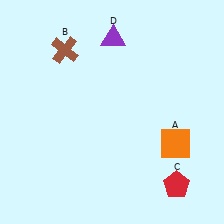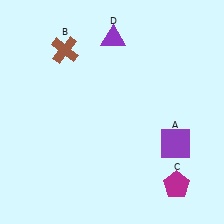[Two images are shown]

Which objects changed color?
A changed from orange to purple. C changed from red to magenta.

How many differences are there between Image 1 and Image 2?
There are 2 differences between the two images.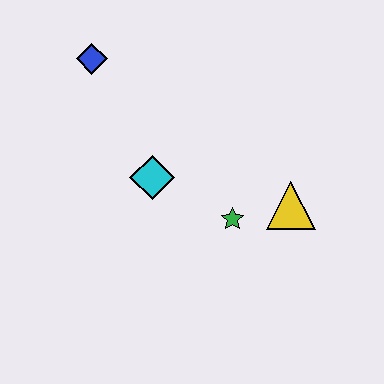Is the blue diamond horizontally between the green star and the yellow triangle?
No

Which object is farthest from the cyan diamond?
The yellow triangle is farthest from the cyan diamond.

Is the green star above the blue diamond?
No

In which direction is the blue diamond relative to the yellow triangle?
The blue diamond is to the left of the yellow triangle.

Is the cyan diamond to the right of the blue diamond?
Yes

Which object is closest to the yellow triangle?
The green star is closest to the yellow triangle.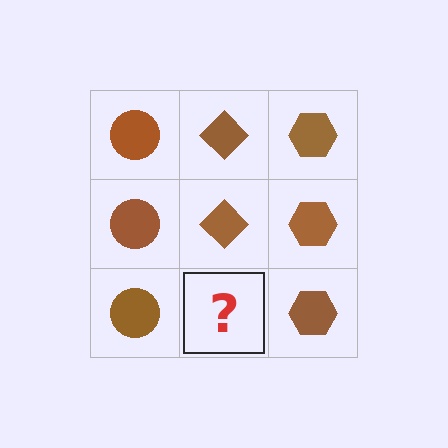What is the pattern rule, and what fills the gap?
The rule is that each column has a consistent shape. The gap should be filled with a brown diamond.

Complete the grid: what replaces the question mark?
The question mark should be replaced with a brown diamond.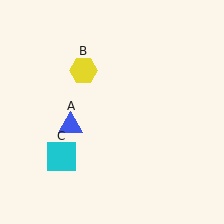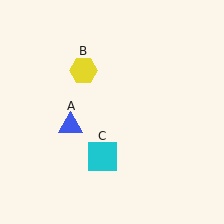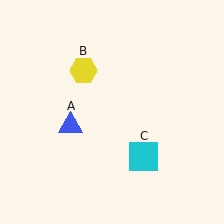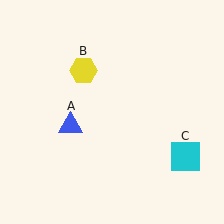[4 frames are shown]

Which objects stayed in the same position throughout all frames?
Blue triangle (object A) and yellow hexagon (object B) remained stationary.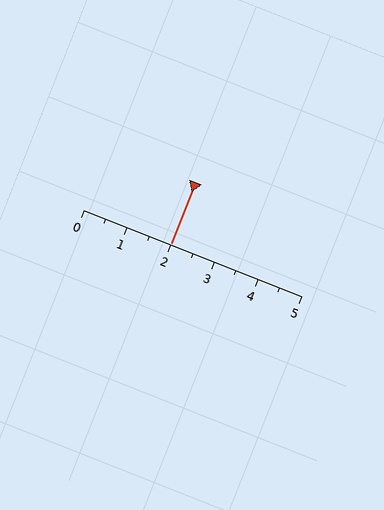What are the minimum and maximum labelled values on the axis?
The axis runs from 0 to 5.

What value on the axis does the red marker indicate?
The marker indicates approximately 2.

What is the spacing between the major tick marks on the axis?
The major ticks are spaced 1 apart.